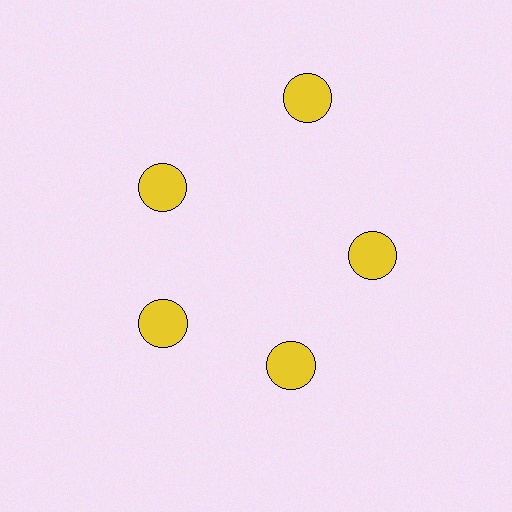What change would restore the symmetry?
The symmetry would be restored by moving it inward, back onto the ring so that all 5 circles sit at equal angles and equal distance from the center.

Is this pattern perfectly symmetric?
No. The 5 yellow circles are arranged in a ring, but one element near the 1 o'clock position is pushed outward from the center, breaking the 5-fold rotational symmetry.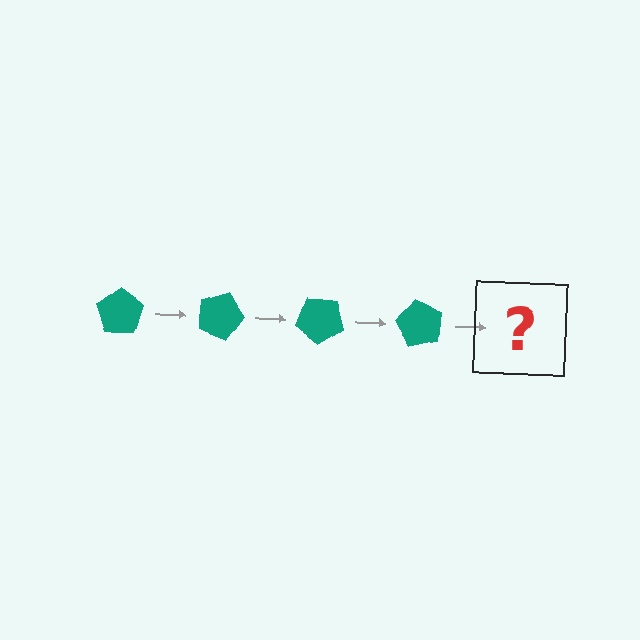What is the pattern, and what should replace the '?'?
The pattern is that the pentagon rotates 20 degrees each step. The '?' should be a teal pentagon rotated 80 degrees.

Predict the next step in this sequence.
The next step is a teal pentagon rotated 80 degrees.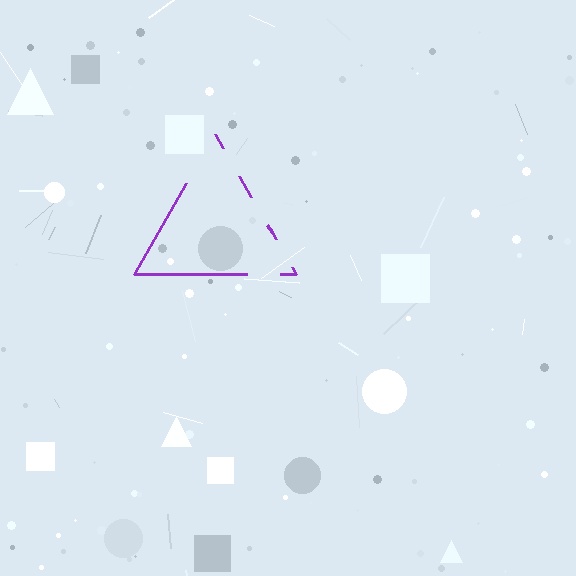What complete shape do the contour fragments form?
The contour fragments form a triangle.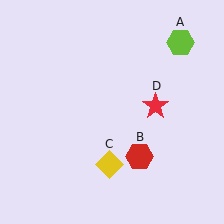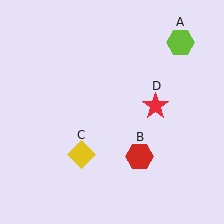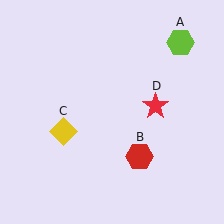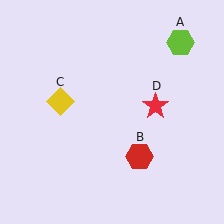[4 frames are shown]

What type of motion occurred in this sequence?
The yellow diamond (object C) rotated clockwise around the center of the scene.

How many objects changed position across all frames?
1 object changed position: yellow diamond (object C).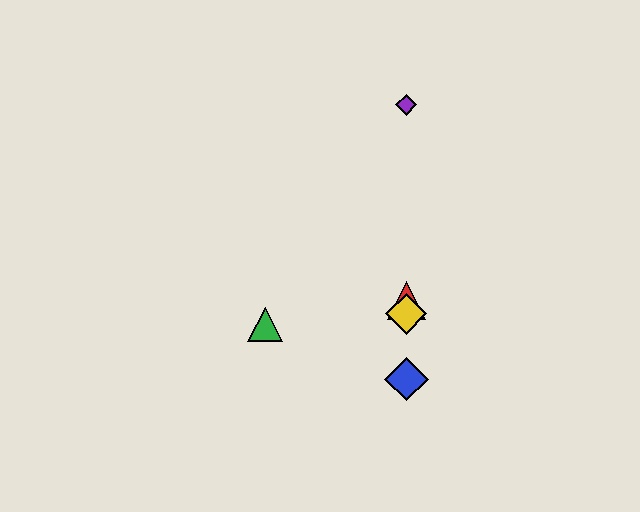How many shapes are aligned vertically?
4 shapes (the red triangle, the blue diamond, the yellow diamond, the purple diamond) are aligned vertically.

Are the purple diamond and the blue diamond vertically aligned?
Yes, both are at x≈406.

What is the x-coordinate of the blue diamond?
The blue diamond is at x≈406.